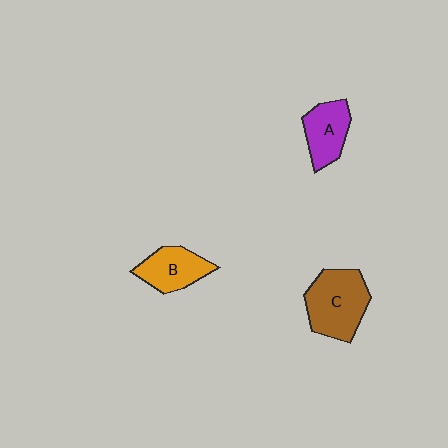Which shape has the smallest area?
Shape A (purple).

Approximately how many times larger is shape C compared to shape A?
Approximately 1.5 times.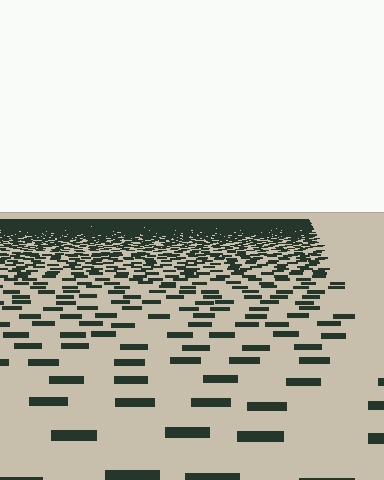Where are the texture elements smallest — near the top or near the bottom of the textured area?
Near the top.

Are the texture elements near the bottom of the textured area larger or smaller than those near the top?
Larger. Near the bottom, elements are closer to the viewer and appear at a bigger on-screen size.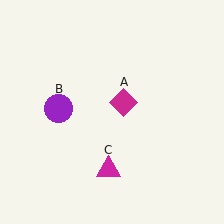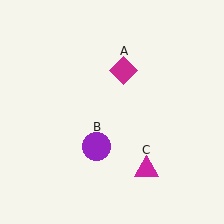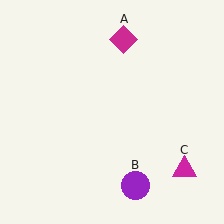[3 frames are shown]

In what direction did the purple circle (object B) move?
The purple circle (object B) moved down and to the right.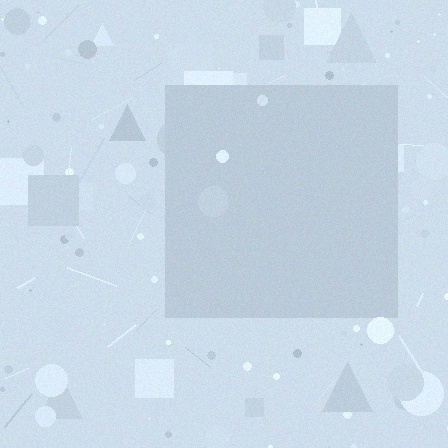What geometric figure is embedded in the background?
A square is embedded in the background.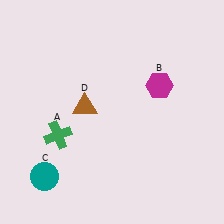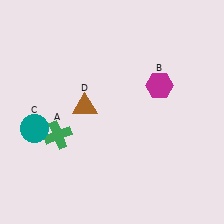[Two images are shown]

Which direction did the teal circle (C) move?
The teal circle (C) moved up.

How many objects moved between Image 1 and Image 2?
1 object moved between the two images.